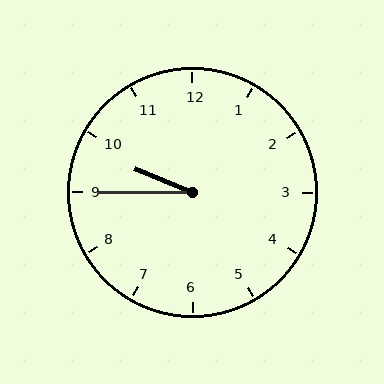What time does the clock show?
9:45.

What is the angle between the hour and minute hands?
Approximately 22 degrees.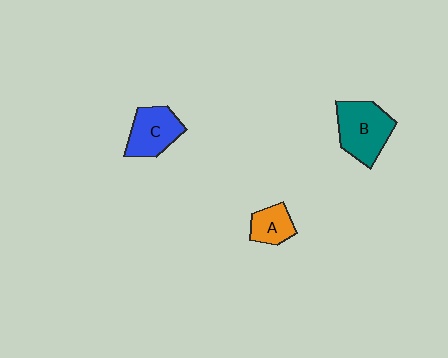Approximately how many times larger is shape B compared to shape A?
Approximately 1.9 times.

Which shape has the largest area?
Shape B (teal).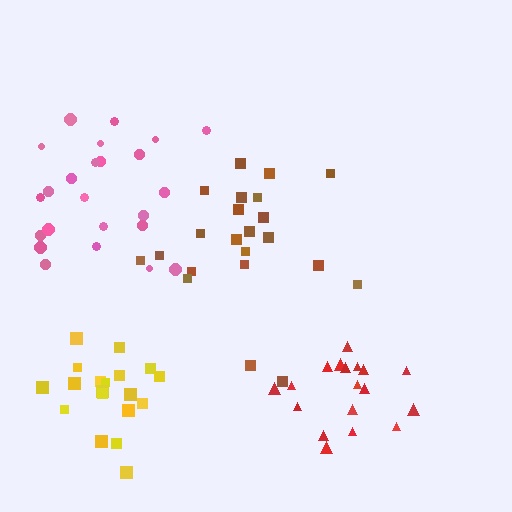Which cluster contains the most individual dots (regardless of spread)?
Pink (24).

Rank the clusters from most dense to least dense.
yellow, red, pink, brown.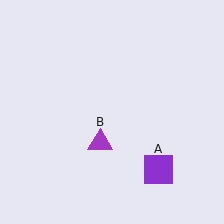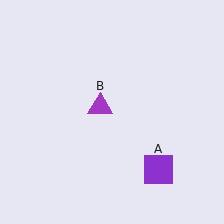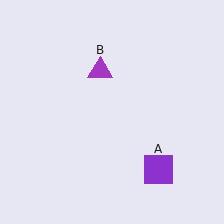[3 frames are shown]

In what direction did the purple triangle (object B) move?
The purple triangle (object B) moved up.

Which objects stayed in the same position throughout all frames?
Purple square (object A) remained stationary.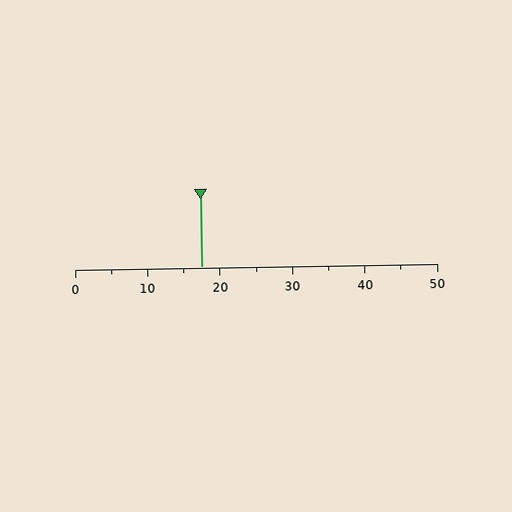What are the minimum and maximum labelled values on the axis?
The axis runs from 0 to 50.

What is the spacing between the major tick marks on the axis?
The major ticks are spaced 10 apart.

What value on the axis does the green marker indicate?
The marker indicates approximately 17.5.